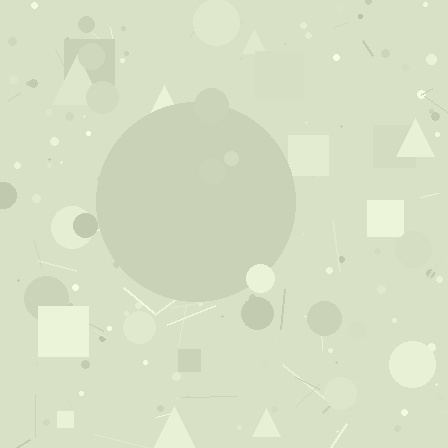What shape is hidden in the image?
A circle is hidden in the image.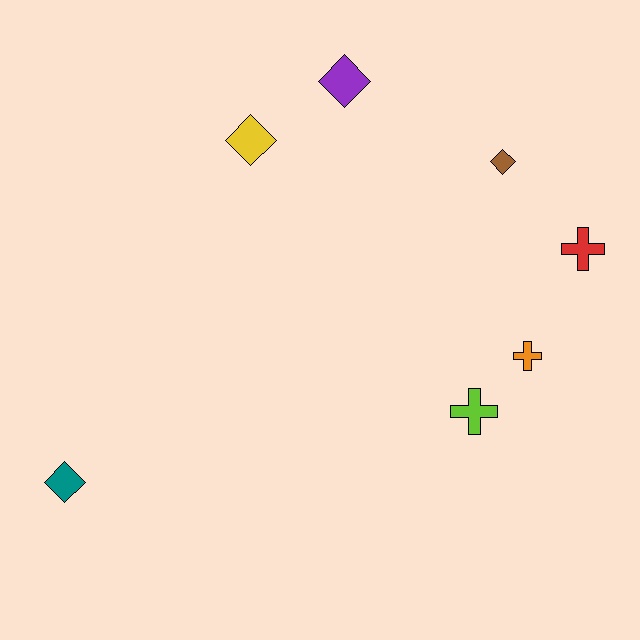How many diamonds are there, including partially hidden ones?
There are 4 diamonds.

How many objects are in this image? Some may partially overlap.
There are 7 objects.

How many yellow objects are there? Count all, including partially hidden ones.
There is 1 yellow object.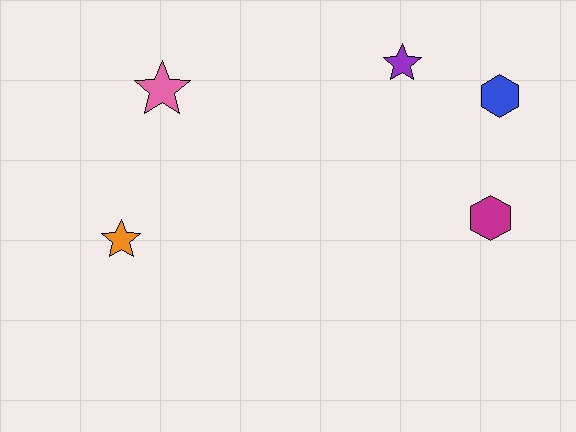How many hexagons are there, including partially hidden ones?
There are 2 hexagons.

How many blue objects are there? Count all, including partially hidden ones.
There is 1 blue object.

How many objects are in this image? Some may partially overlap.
There are 5 objects.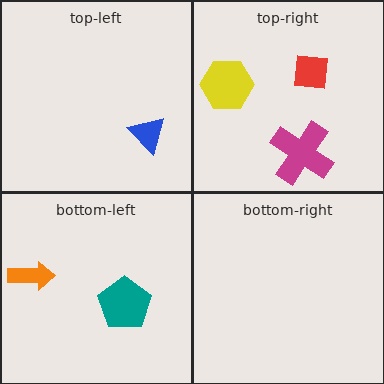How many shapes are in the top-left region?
1.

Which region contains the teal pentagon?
The bottom-left region.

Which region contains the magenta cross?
The top-right region.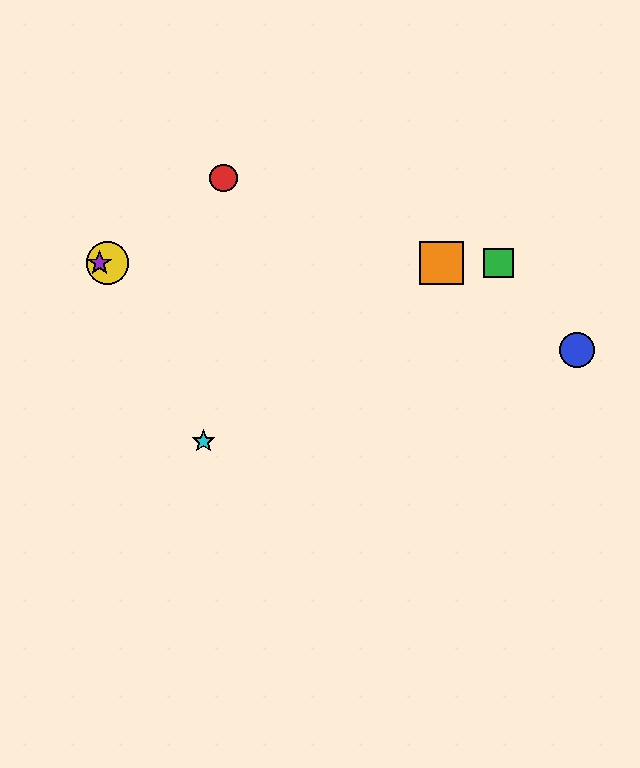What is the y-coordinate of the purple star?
The purple star is at y≈263.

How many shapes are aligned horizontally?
4 shapes (the green square, the yellow circle, the purple star, the orange square) are aligned horizontally.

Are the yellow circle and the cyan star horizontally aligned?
No, the yellow circle is at y≈263 and the cyan star is at y≈442.